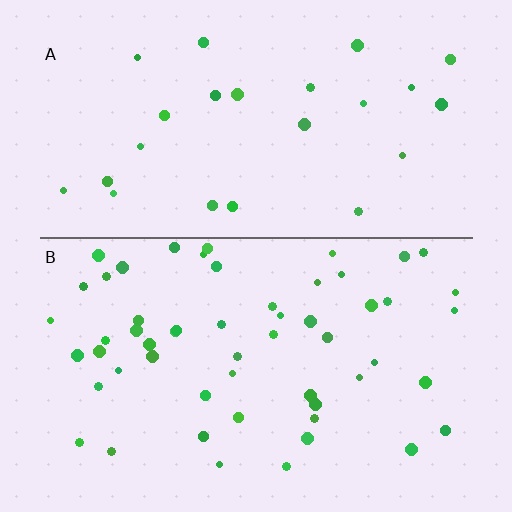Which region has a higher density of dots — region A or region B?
B (the bottom).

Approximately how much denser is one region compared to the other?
Approximately 2.2× — region B over region A.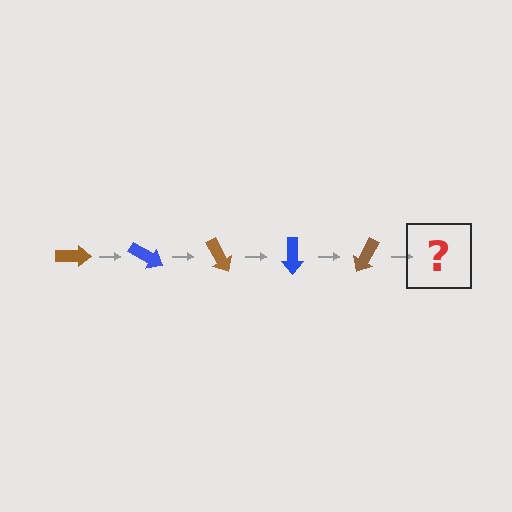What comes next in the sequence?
The next element should be a blue arrow, rotated 150 degrees from the start.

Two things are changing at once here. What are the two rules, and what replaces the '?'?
The two rules are that it rotates 30 degrees each step and the color cycles through brown and blue. The '?' should be a blue arrow, rotated 150 degrees from the start.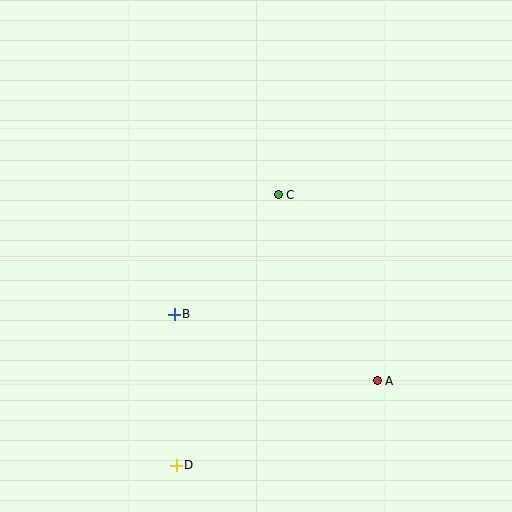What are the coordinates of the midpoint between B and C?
The midpoint between B and C is at (226, 254).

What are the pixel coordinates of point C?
Point C is at (278, 195).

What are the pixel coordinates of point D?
Point D is at (176, 465).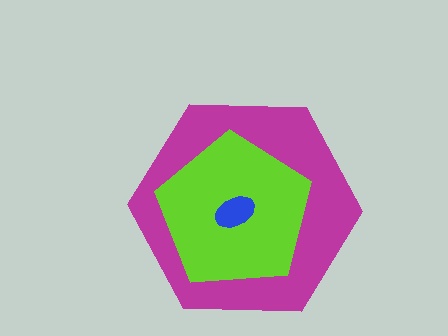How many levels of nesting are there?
3.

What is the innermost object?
The blue ellipse.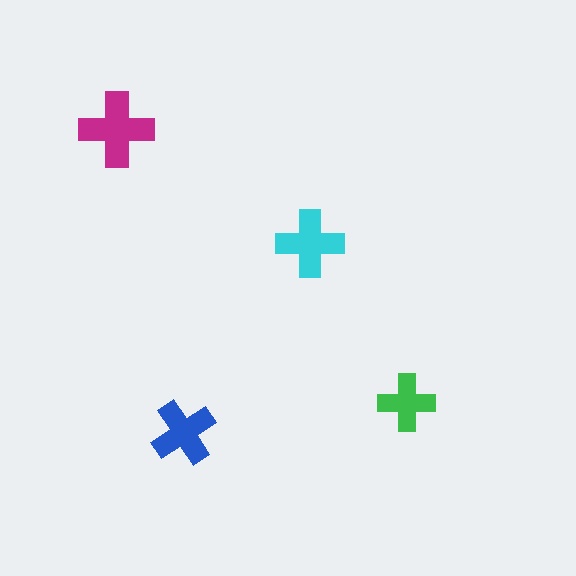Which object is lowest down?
The blue cross is bottommost.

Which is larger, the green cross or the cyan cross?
The cyan one.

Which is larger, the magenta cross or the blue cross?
The magenta one.